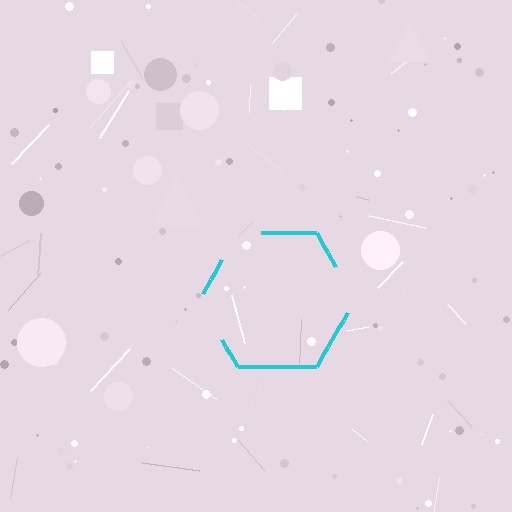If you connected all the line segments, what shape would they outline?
They would outline a hexagon.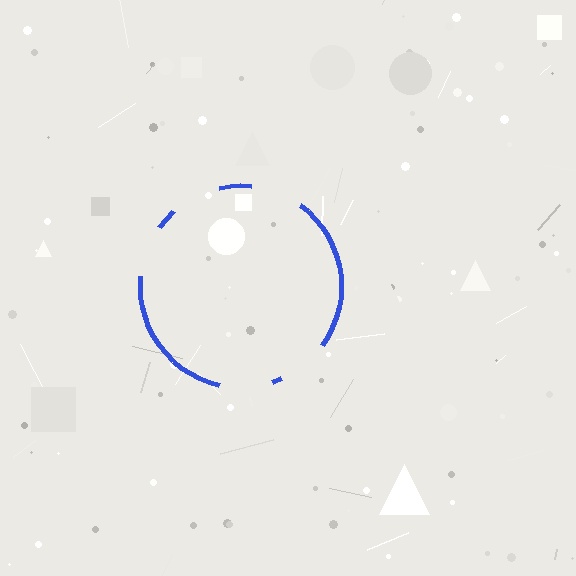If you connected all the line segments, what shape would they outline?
They would outline a circle.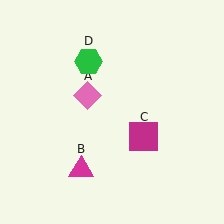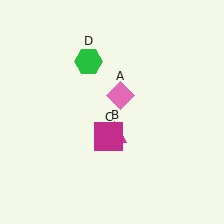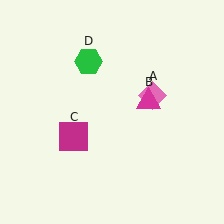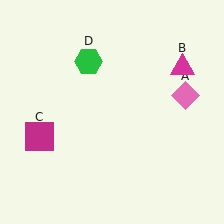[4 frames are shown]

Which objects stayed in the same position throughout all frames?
Green hexagon (object D) remained stationary.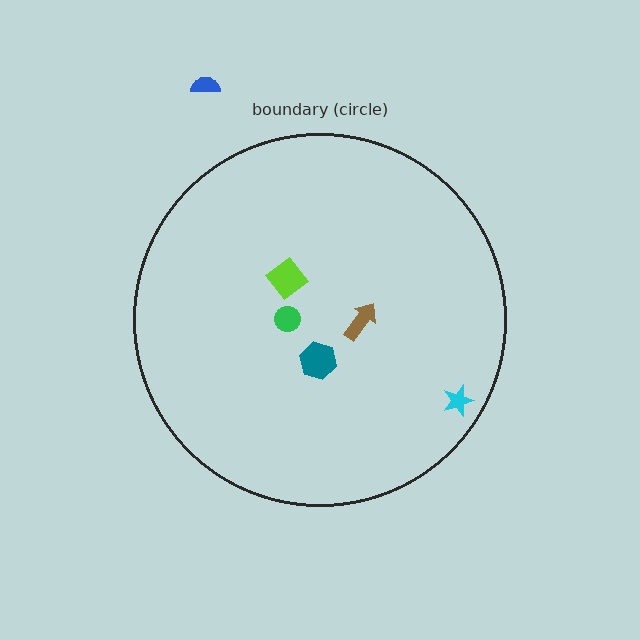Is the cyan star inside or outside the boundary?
Inside.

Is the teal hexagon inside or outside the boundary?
Inside.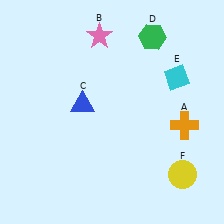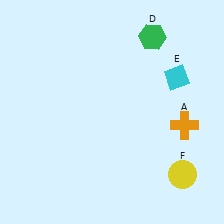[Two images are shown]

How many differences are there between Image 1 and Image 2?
There are 2 differences between the two images.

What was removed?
The blue triangle (C), the pink star (B) were removed in Image 2.